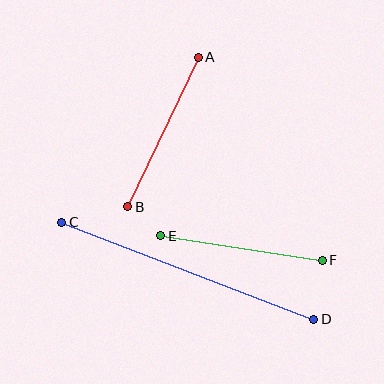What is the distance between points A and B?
The distance is approximately 165 pixels.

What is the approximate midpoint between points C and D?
The midpoint is at approximately (188, 271) pixels.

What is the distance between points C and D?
The distance is approximately 270 pixels.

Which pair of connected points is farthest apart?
Points C and D are farthest apart.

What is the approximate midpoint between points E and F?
The midpoint is at approximately (241, 248) pixels.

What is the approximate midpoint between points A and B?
The midpoint is at approximately (163, 132) pixels.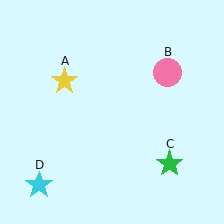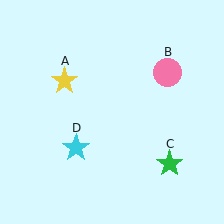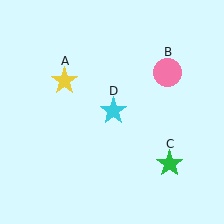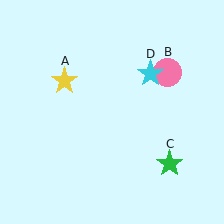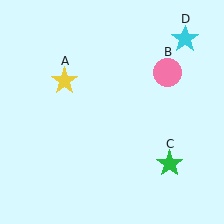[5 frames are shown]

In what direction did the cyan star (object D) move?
The cyan star (object D) moved up and to the right.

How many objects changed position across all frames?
1 object changed position: cyan star (object D).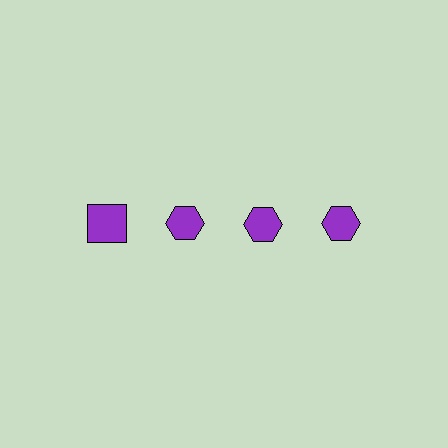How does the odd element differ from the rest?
It has a different shape: square instead of hexagon.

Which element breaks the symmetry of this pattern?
The purple square in the top row, leftmost column breaks the symmetry. All other shapes are purple hexagons.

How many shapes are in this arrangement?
There are 4 shapes arranged in a grid pattern.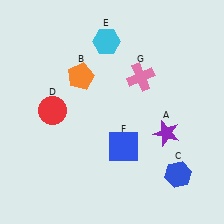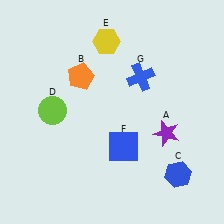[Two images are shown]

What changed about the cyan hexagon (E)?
In Image 1, E is cyan. In Image 2, it changed to yellow.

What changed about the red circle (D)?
In Image 1, D is red. In Image 2, it changed to lime.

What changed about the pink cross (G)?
In Image 1, G is pink. In Image 2, it changed to blue.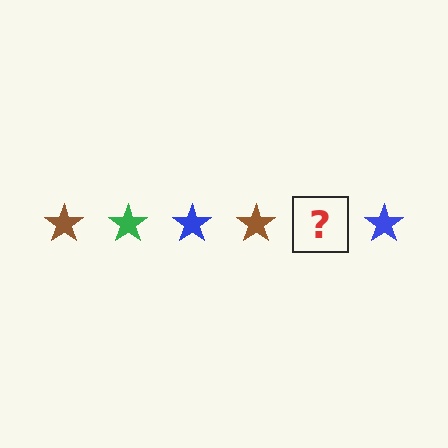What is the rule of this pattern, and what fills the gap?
The rule is that the pattern cycles through brown, green, blue stars. The gap should be filled with a green star.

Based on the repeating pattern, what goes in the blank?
The blank should be a green star.